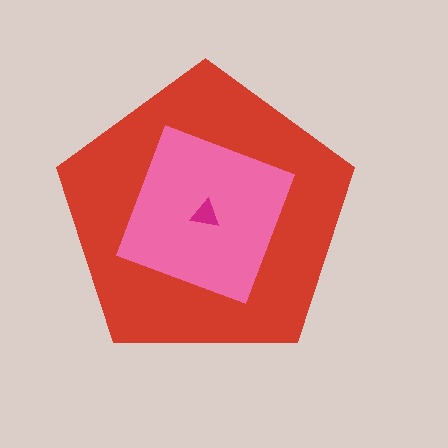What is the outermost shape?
The red pentagon.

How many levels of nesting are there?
3.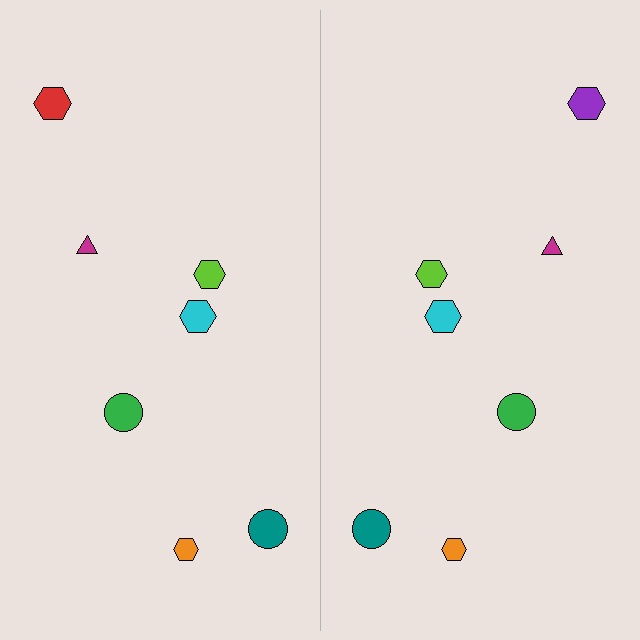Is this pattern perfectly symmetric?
No, the pattern is not perfectly symmetric. The purple hexagon on the right side breaks the symmetry — its mirror counterpart is red.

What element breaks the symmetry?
The purple hexagon on the right side breaks the symmetry — its mirror counterpart is red.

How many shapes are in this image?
There are 14 shapes in this image.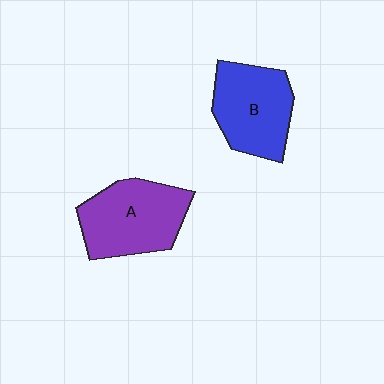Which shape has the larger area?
Shape A (purple).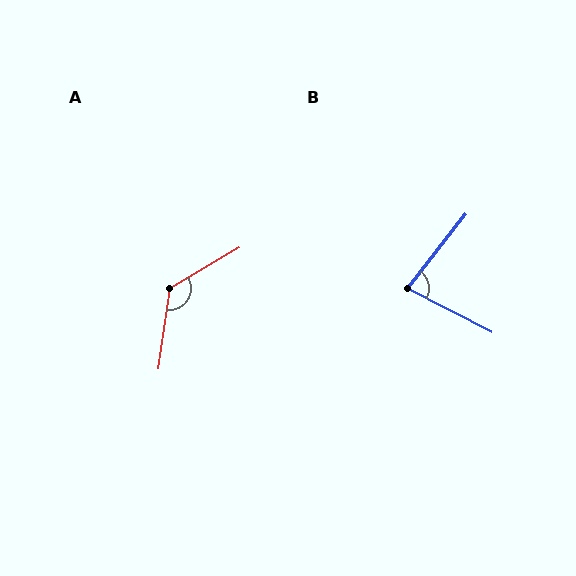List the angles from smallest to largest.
B (79°), A (129°).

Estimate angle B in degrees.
Approximately 79 degrees.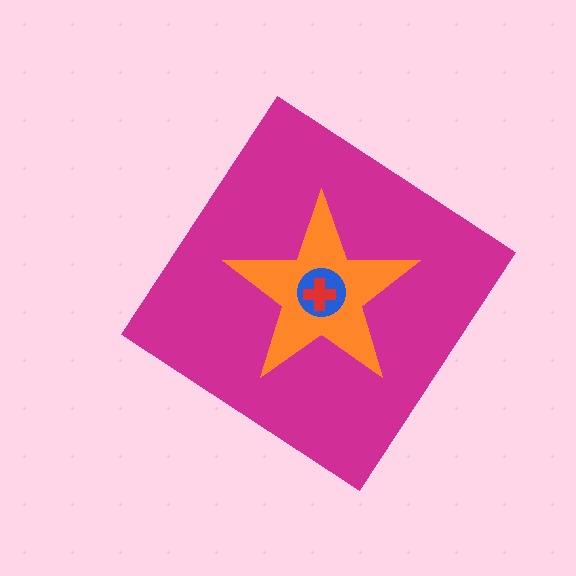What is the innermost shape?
The red cross.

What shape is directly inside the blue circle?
The red cross.